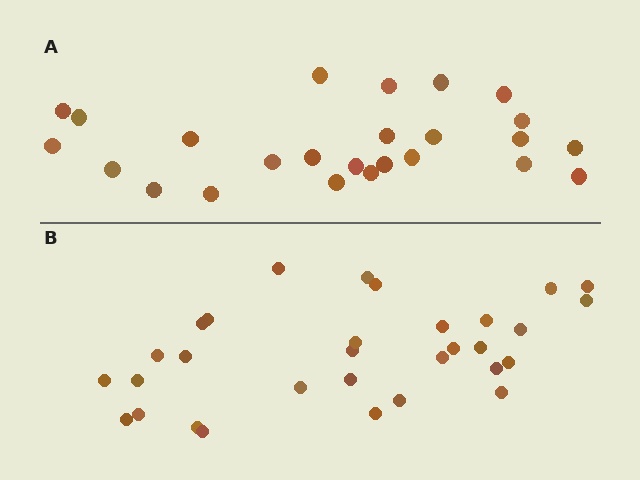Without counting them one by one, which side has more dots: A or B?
Region B (the bottom region) has more dots.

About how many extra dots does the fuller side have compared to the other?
Region B has about 6 more dots than region A.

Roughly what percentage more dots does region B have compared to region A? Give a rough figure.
About 25% more.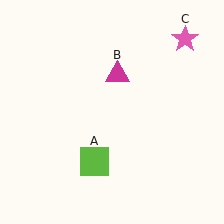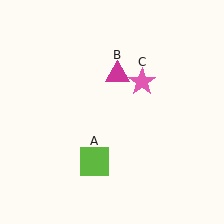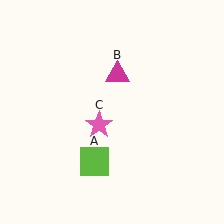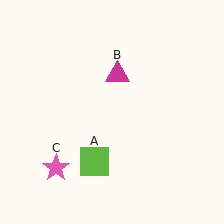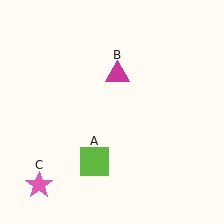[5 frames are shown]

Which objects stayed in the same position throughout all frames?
Lime square (object A) and magenta triangle (object B) remained stationary.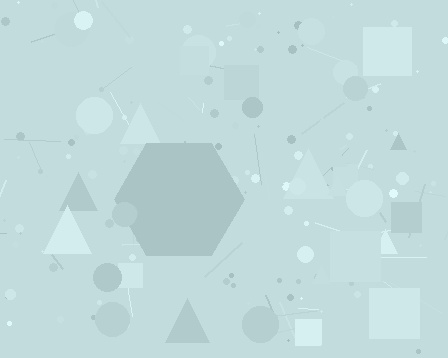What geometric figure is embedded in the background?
A hexagon is embedded in the background.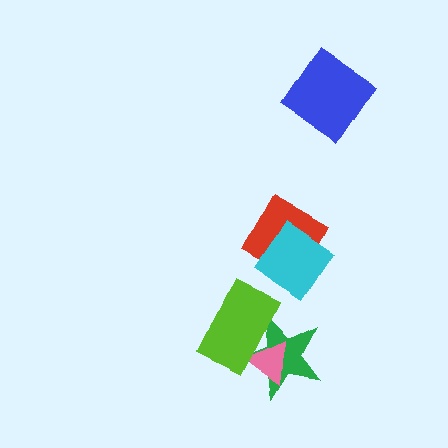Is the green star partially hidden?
Yes, it is partially covered by another shape.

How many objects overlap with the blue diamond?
0 objects overlap with the blue diamond.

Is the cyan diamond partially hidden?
No, no other shape covers it.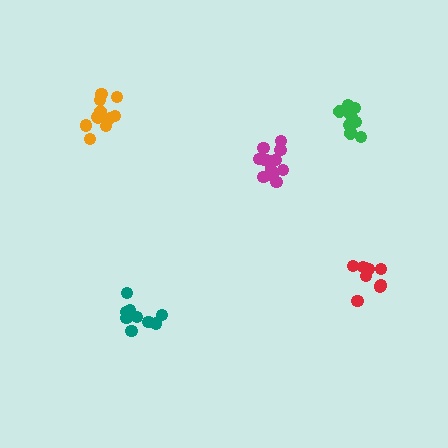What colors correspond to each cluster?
The clusters are colored: teal, orange, red, magenta, green.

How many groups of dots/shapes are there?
There are 5 groups.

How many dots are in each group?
Group 1: 9 dots, Group 2: 13 dots, Group 3: 9 dots, Group 4: 13 dots, Group 5: 11 dots (55 total).